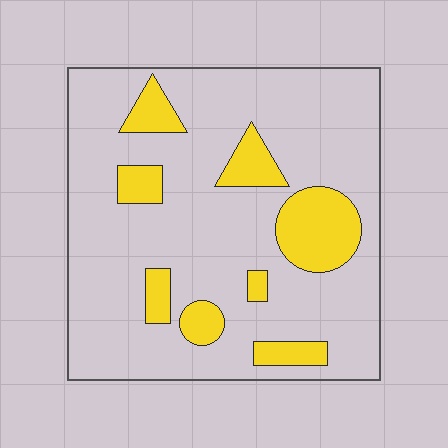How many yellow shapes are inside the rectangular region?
8.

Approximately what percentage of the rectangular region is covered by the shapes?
Approximately 20%.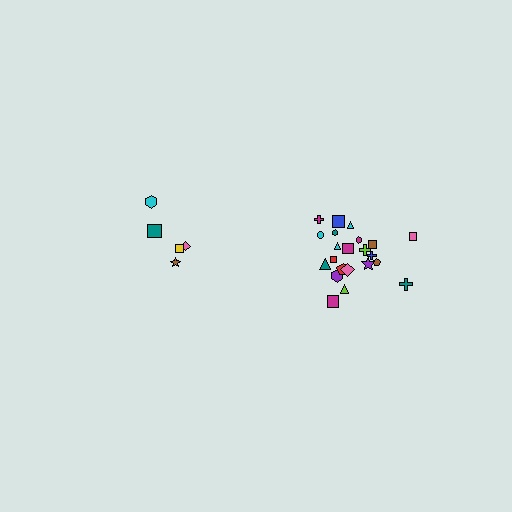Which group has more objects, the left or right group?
The right group.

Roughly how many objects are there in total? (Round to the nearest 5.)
Roughly 25 objects in total.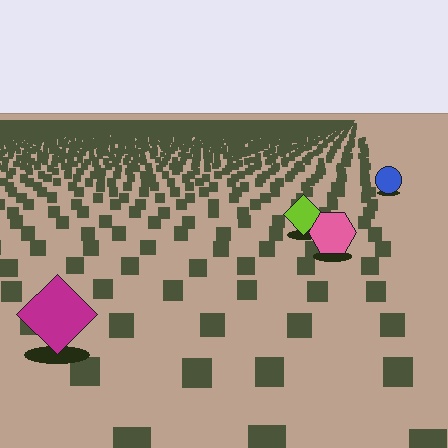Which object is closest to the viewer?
The magenta diamond is closest. The texture marks near it are larger and more spread out.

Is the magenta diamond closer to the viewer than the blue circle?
Yes. The magenta diamond is closer — you can tell from the texture gradient: the ground texture is coarser near it.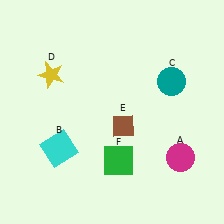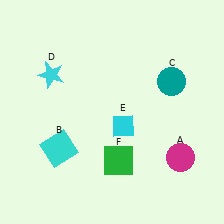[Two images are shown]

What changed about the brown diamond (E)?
In Image 1, E is brown. In Image 2, it changed to cyan.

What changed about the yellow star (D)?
In Image 1, D is yellow. In Image 2, it changed to cyan.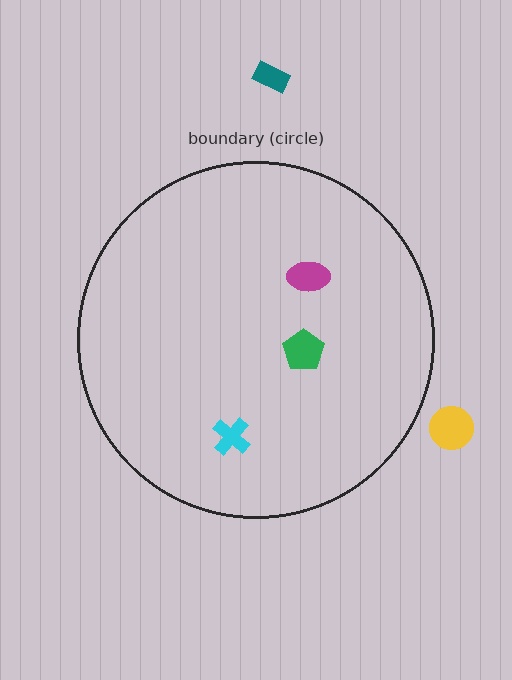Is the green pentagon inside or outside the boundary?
Inside.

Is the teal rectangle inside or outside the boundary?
Outside.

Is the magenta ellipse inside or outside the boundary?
Inside.